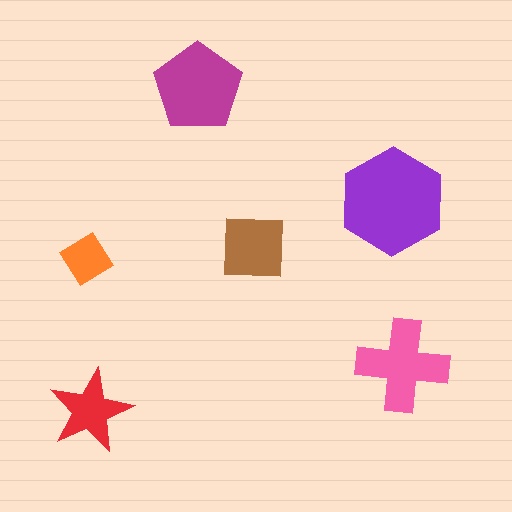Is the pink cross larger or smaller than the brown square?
Larger.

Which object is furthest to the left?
The orange diamond is leftmost.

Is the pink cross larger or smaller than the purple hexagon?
Smaller.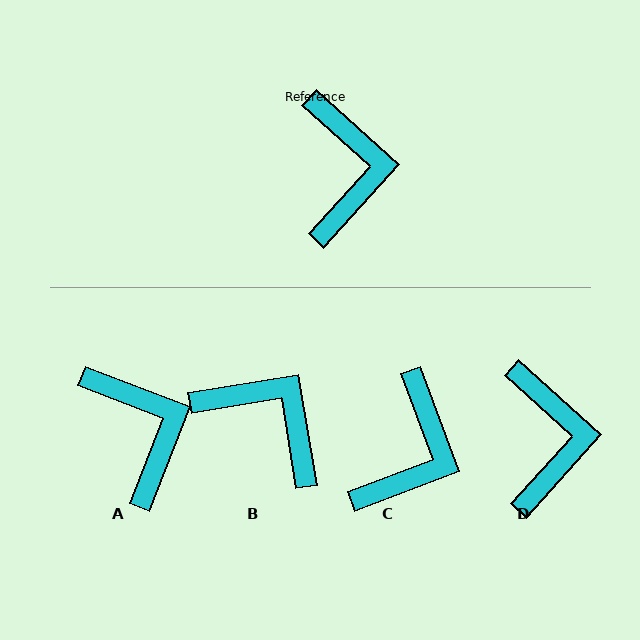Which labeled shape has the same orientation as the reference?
D.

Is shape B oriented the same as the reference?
No, it is off by about 51 degrees.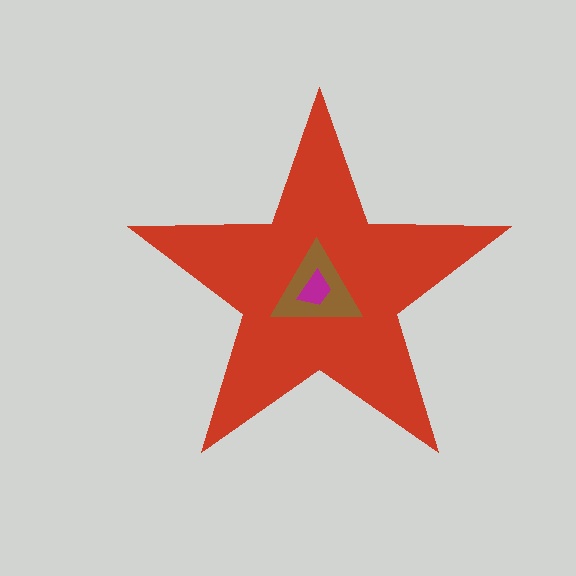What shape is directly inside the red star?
The brown triangle.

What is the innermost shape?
The magenta trapezoid.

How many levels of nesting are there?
3.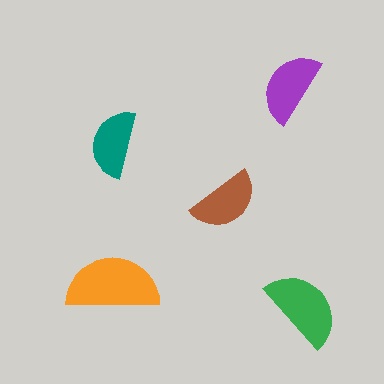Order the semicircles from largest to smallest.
the orange one, the green one, the purple one, the brown one, the teal one.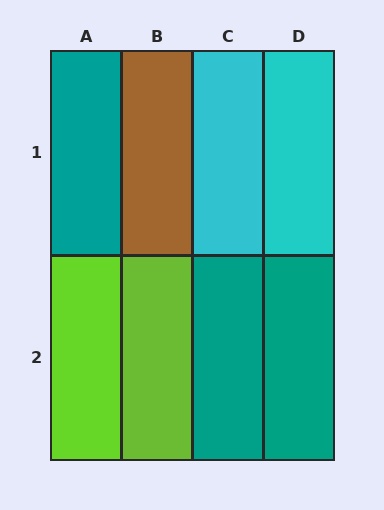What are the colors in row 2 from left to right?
Lime, lime, teal, teal.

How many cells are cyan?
2 cells are cyan.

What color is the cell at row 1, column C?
Cyan.